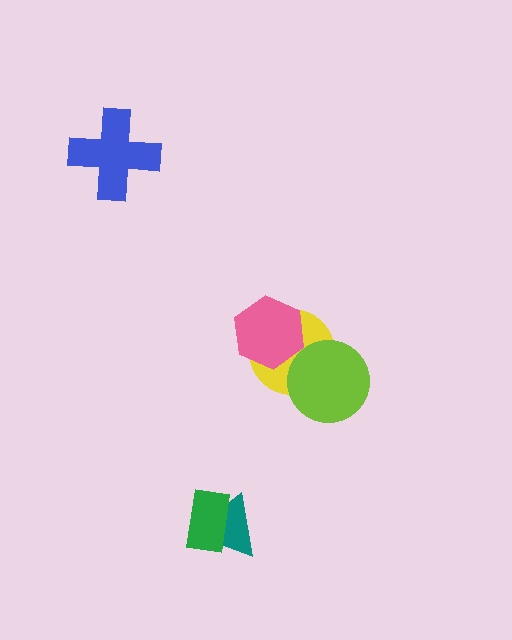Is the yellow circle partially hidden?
Yes, it is partially covered by another shape.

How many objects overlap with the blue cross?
0 objects overlap with the blue cross.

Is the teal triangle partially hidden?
Yes, it is partially covered by another shape.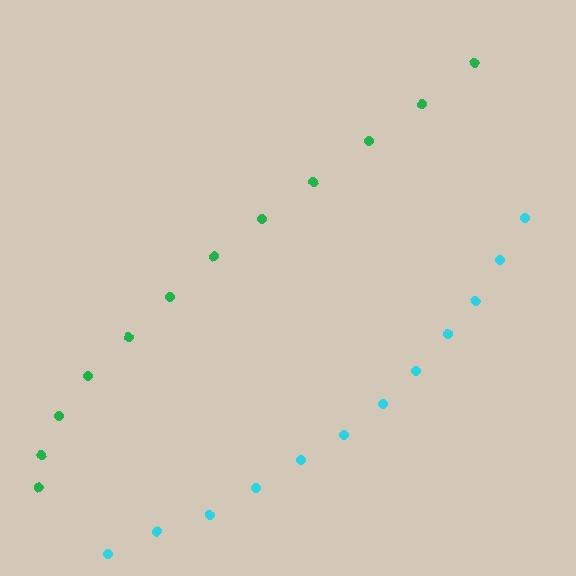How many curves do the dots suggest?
There are 2 distinct paths.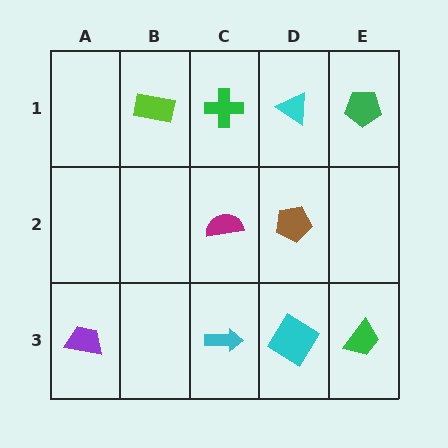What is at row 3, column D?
A cyan diamond.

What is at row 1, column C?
A green cross.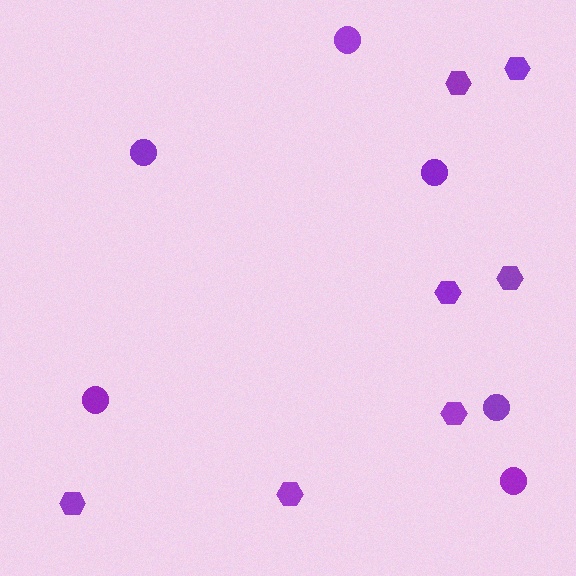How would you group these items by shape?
There are 2 groups: one group of circles (6) and one group of hexagons (7).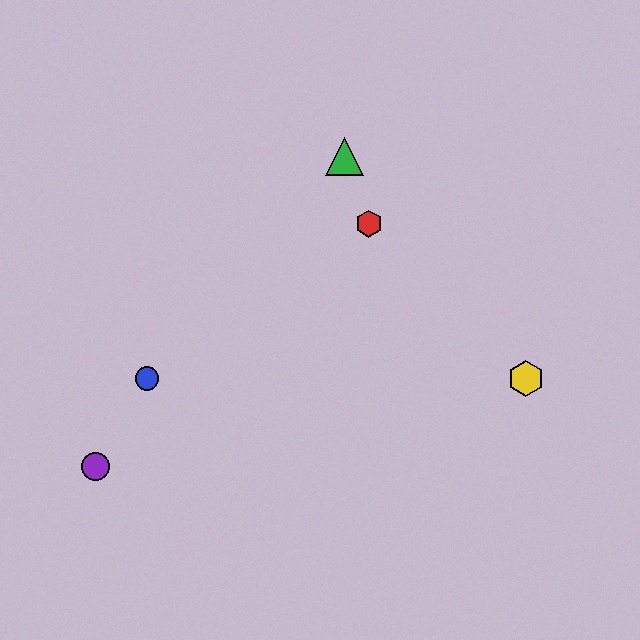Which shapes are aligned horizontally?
The blue circle, the yellow hexagon are aligned horizontally.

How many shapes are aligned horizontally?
2 shapes (the blue circle, the yellow hexagon) are aligned horizontally.